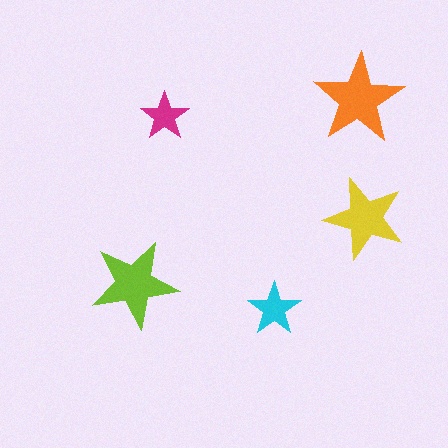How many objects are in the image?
There are 5 objects in the image.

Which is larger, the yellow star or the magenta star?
The yellow one.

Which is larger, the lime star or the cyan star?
The lime one.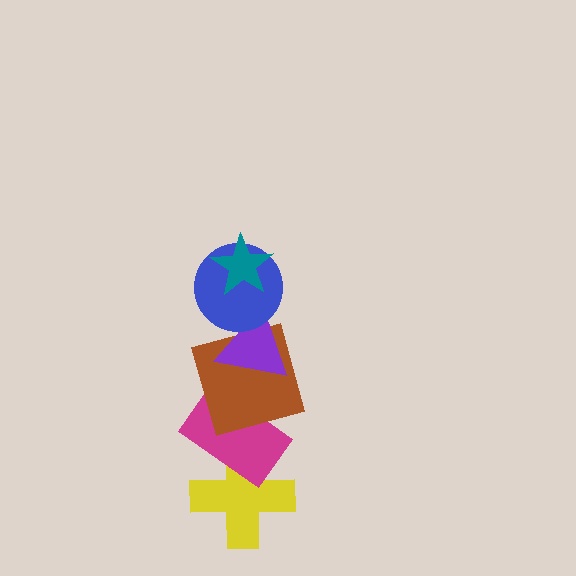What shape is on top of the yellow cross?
The magenta rectangle is on top of the yellow cross.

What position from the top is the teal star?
The teal star is 1st from the top.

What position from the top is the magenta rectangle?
The magenta rectangle is 5th from the top.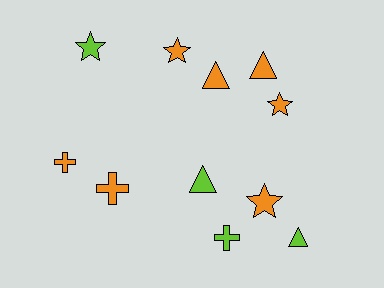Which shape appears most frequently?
Star, with 4 objects.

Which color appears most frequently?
Orange, with 7 objects.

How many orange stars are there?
There are 3 orange stars.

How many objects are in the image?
There are 11 objects.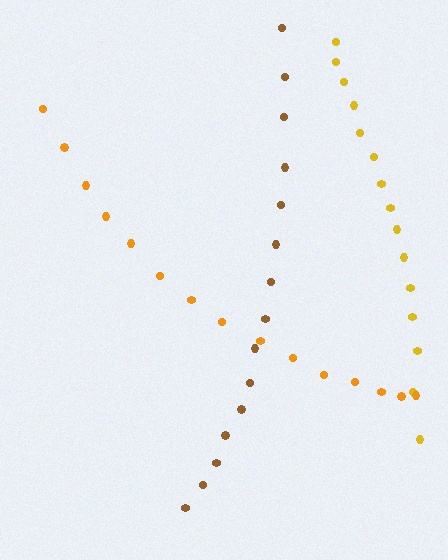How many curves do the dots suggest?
There are 3 distinct paths.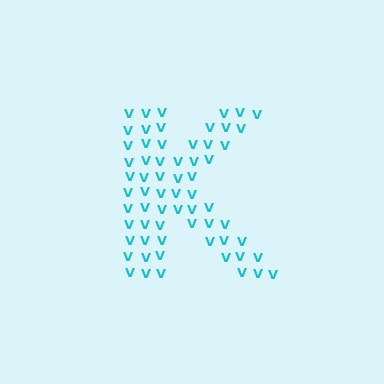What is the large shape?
The large shape is the letter K.